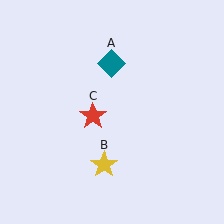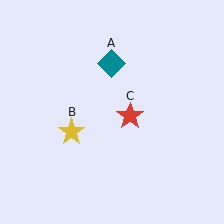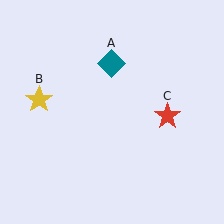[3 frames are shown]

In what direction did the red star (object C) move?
The red star (object C) moved right.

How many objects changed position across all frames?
2 objects changed position: yellow star (object B), red star (object C).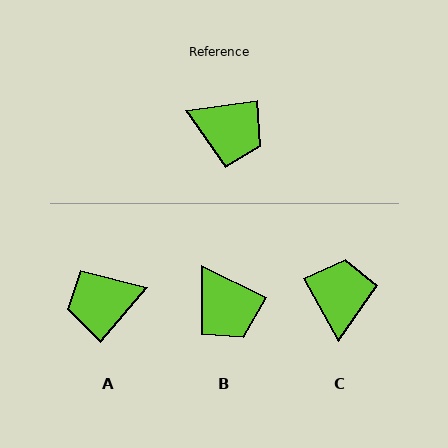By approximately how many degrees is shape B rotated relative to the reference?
Approximately 34 degrees clockwise.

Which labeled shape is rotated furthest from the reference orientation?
A, about 139 degrees away.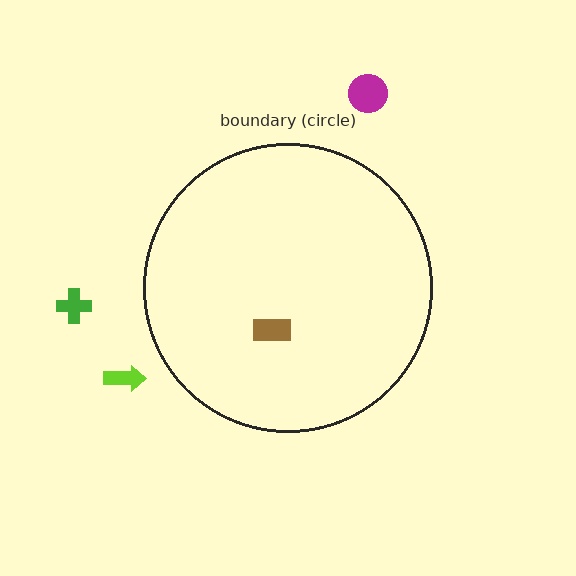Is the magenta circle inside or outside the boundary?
Outside.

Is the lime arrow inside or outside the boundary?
Outside.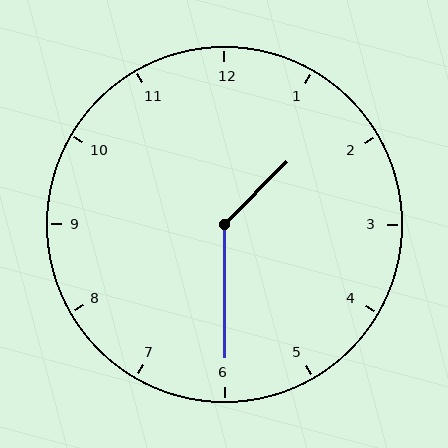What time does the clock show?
1:30.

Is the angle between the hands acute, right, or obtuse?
It is obtuse.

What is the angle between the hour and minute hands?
Approximately 135 degrees.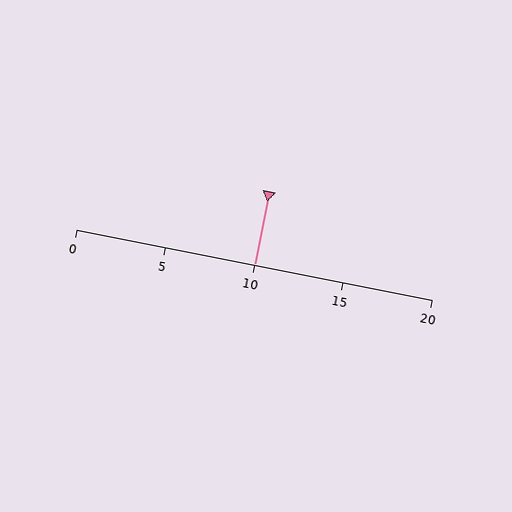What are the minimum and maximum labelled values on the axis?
The axis runs from 0 to 20.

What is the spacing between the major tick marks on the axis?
The major ticks are spaced 5 apart.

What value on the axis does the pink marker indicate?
The marker indicates approximately 10.